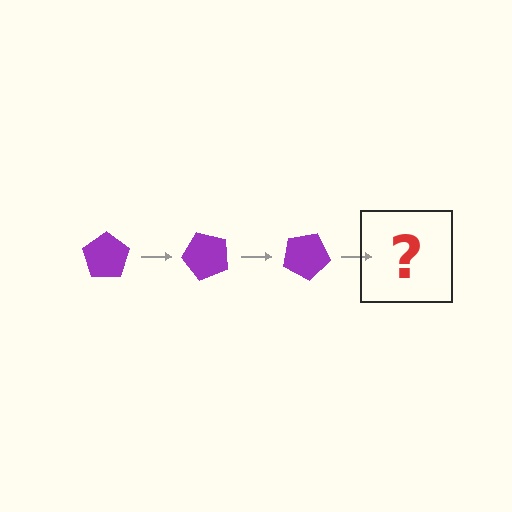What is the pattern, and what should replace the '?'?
The pattern is that the pentagon rotates 50 degrees each step. The '?' should be a purple pentagon rotated 150 degrees.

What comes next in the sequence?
The next element should be a purple pentagon rotated 150 degrees.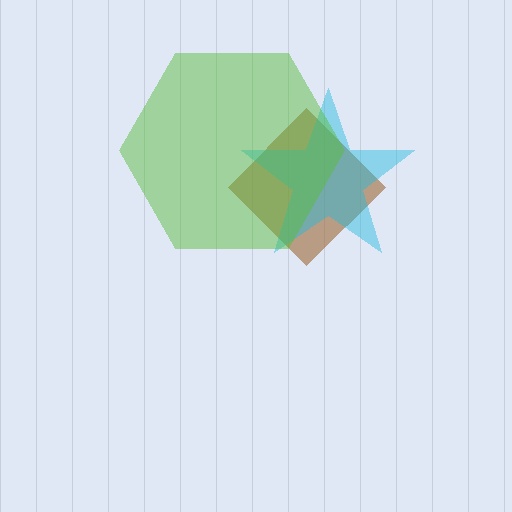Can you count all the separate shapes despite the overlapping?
Yes, there are 3 separate shapes.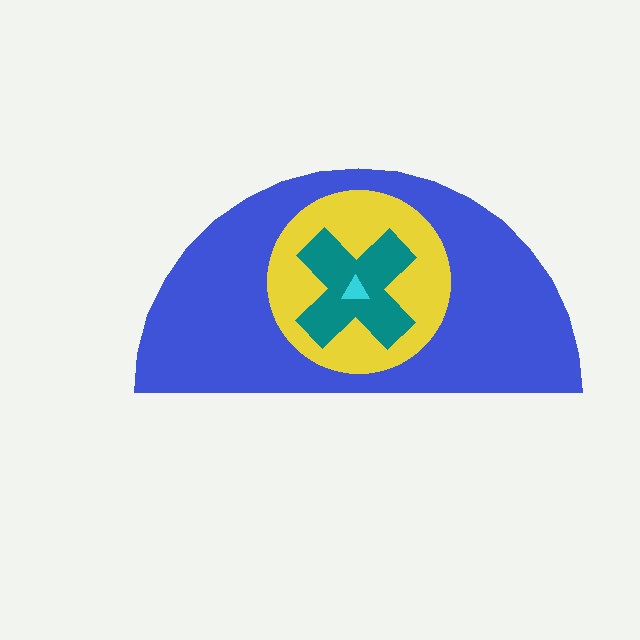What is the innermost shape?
The cyan triangle.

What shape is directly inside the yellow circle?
The teal cross.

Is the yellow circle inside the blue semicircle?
Yes.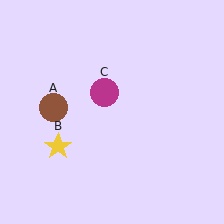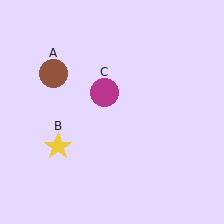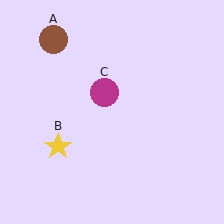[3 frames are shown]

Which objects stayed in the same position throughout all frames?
Yellow star (object B) and magenta circle (object C) remained stationary.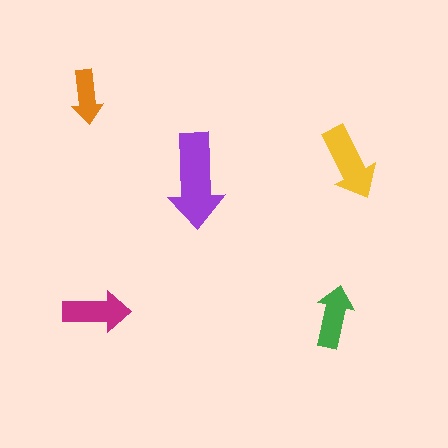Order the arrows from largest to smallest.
the purple one, the yellow one, the magenta one, the green one, the orange one.